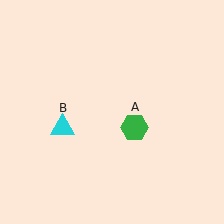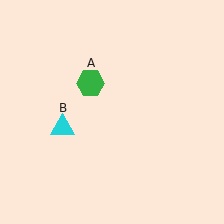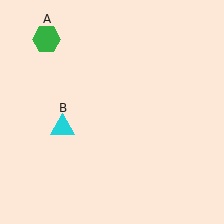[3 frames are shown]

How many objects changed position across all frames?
1 object changed position: green hexagon (object A).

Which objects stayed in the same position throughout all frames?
Cyan triangle (object B) remained stationary.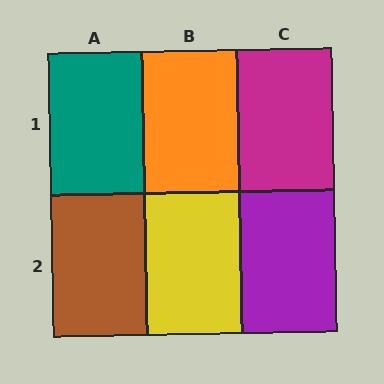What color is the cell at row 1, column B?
Orange.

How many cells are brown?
1 cell is brown.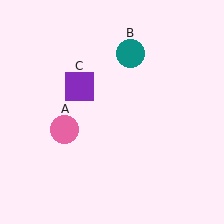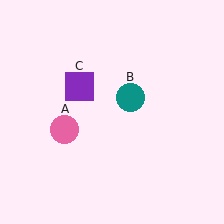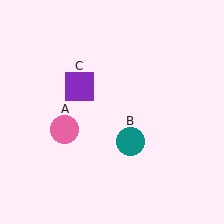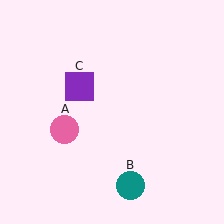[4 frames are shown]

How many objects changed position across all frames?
1 object changed position: teal circle (object B).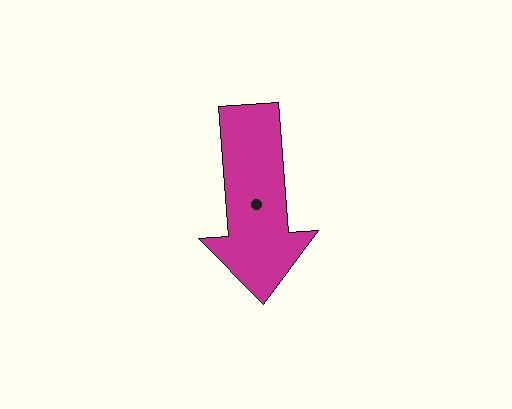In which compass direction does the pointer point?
South.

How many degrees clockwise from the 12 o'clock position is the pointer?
Approximately 176 degrees.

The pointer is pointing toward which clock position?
Roughly 6 o'clock.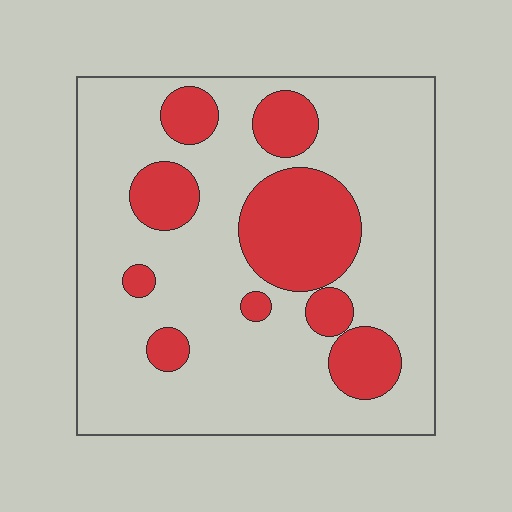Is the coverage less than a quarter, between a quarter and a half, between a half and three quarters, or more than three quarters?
Less than a quarter.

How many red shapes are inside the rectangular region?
9.